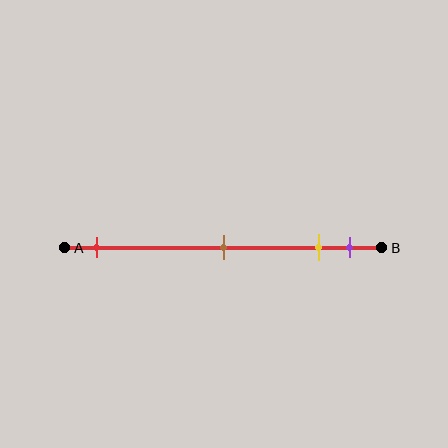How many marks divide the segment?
There are 4 marks dividing the segment.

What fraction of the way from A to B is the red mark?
The red mark is approximately 10% (0.1) of the way from A to B.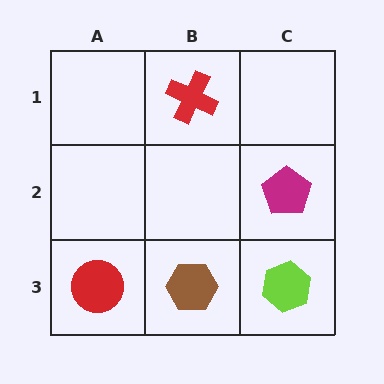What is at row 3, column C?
A lime hexagon.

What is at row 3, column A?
A red circle.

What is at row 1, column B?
A red cross.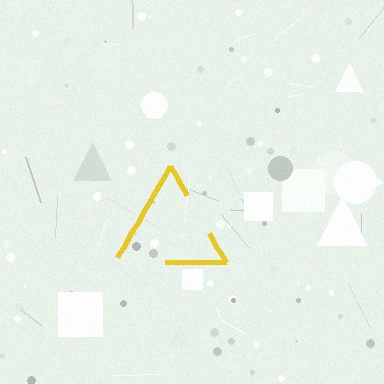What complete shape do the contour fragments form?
The contour fragments form a triangle.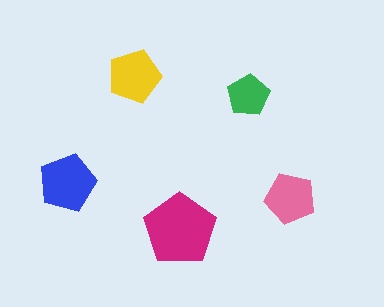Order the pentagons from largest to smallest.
the magenta one, the blue one, the yellow one, the pink one, the green one.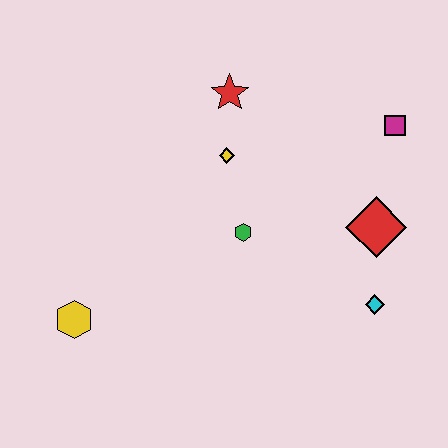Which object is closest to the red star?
The yellow diamond is closest to the red star.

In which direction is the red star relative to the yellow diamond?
The red star is above the yellow diamond.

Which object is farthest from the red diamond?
The yellow hexagon is farthest from the red diamond.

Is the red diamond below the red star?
Yes